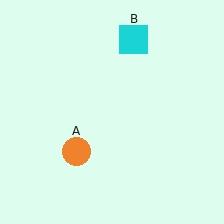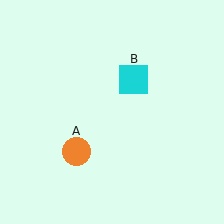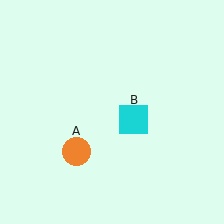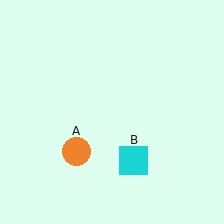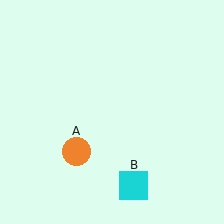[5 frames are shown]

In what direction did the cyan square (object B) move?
The cyan square (object B) moved down.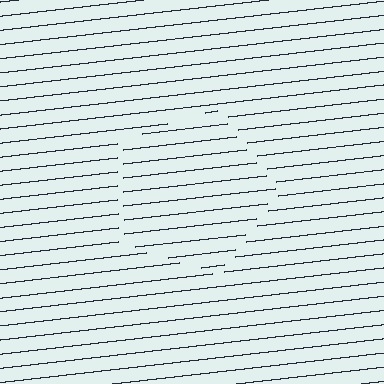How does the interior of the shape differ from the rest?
The interior of the shape contains the same grating, shifted by half a period — the contour is defined by the phase discontinuity where line-ends from the inner and outer gratings abut.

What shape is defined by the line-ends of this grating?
An illusory pentagon. The interior of the shape contains the same grating, shifted by half a period — the contour is defined by the phase discontinuity where line-ends from the inner and outer gratings abut.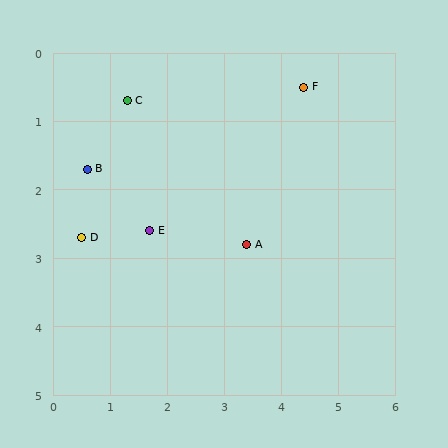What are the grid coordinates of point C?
Point C is at approximately (1.3, 0.7).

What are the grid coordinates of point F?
Point F is at approximately (4.4, 0.5).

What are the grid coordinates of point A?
Point A is at approximately (3.4, 2.8).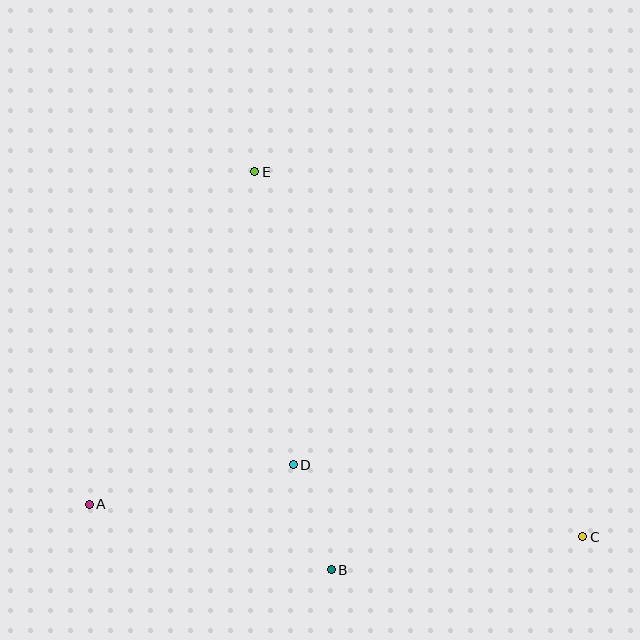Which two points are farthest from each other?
Points A and C are farthest from each other.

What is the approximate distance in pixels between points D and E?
The distance between D and E is approximately 295 pixels.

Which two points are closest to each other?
Points B and D are closest to each other.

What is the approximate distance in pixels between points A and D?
The distance between A and D is approximately 208 pixels.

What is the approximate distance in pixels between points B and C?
The distance between B and C is approximately 254 pixels.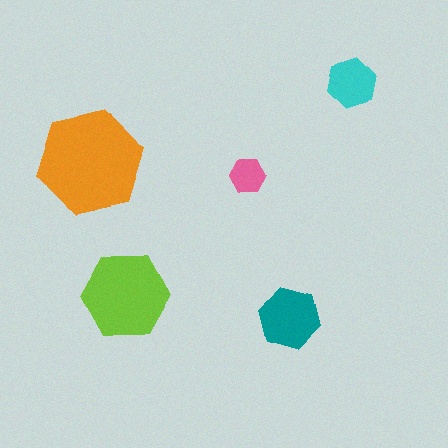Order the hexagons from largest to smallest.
the orange one, the lime one, the teal one, the cyan one, the pink one.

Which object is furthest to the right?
The cyan hexagon is rightmost.